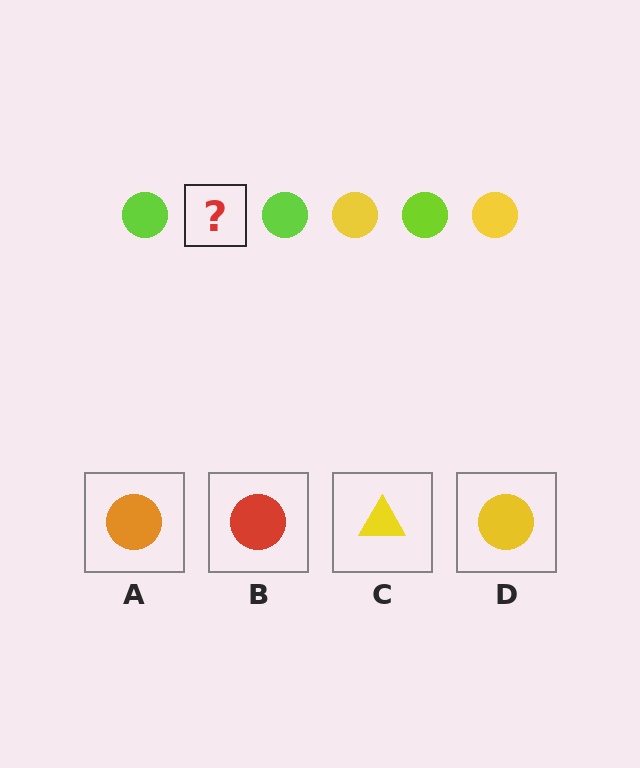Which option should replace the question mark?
Option D.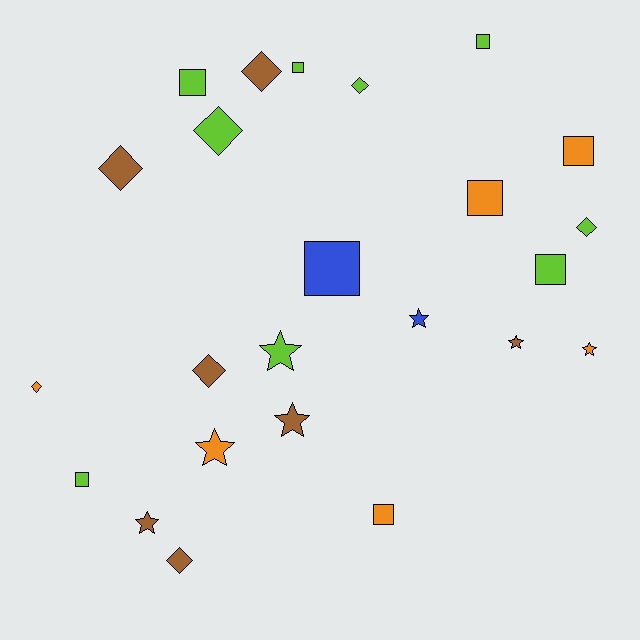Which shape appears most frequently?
Square, with 9 objects.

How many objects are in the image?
There are 24 objects.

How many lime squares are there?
There are 5 lime squares.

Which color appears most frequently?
Lime, with 9 objects.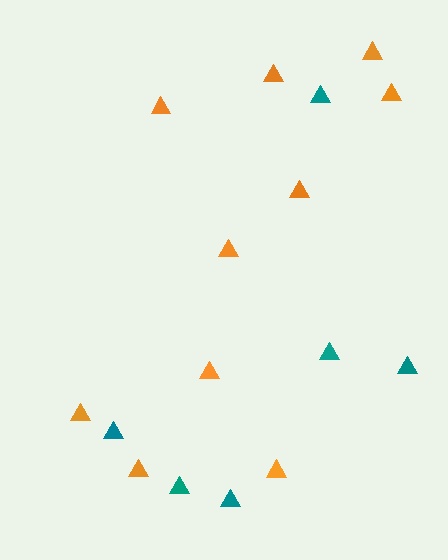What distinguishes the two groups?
There are 2 groups: one group of orange triangles (10) and one group of teal triangles (6).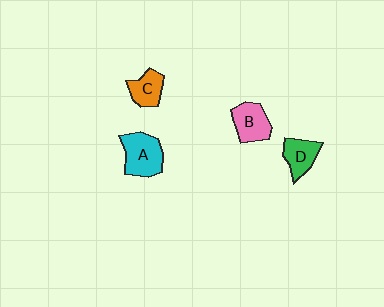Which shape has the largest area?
Shape A (cyan).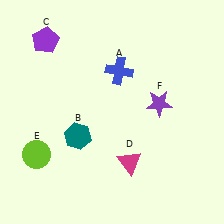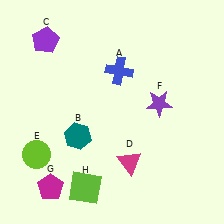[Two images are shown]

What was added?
A magenta pentagon (G), a lime square (H) were added in Image 2.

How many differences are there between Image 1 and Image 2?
There are 2 differences between the two images.